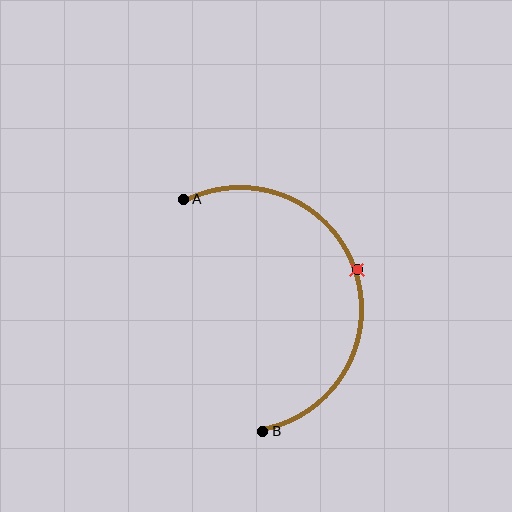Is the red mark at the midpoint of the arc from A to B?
Yes. The red mark lies on the arc at equal arc-length from both A and B — it is the arc midpoint.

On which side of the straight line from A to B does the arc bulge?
The arc bulges to the right of the straight line connecting A and B.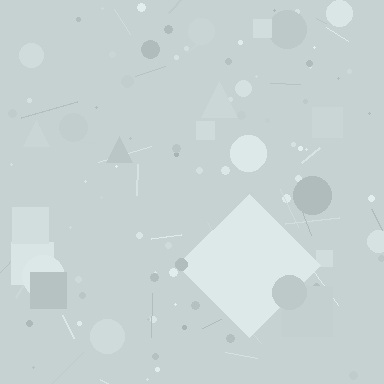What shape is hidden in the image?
A diamond is hidden in the image.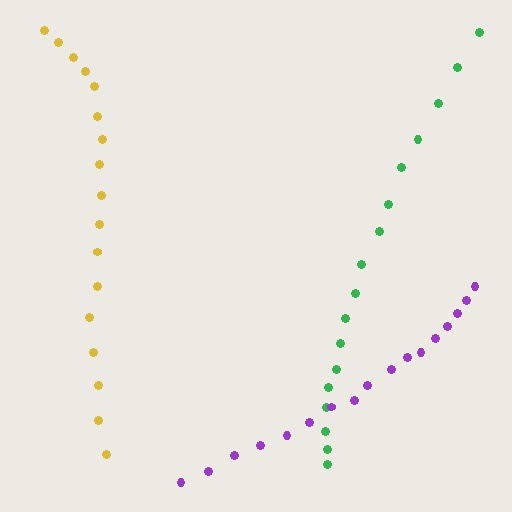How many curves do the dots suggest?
There are 3 distinct paths.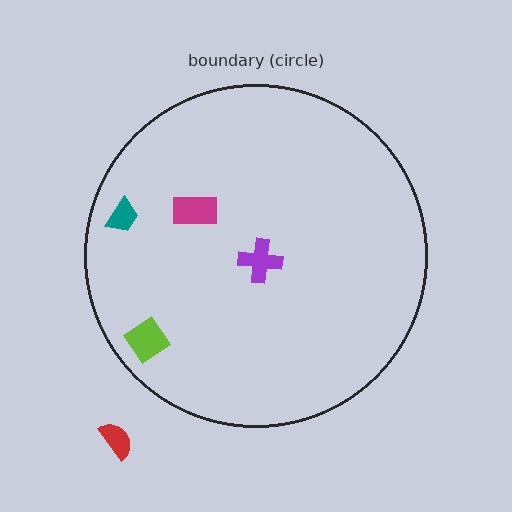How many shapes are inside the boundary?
4 inside, 1 outside.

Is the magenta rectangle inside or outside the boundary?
Inside.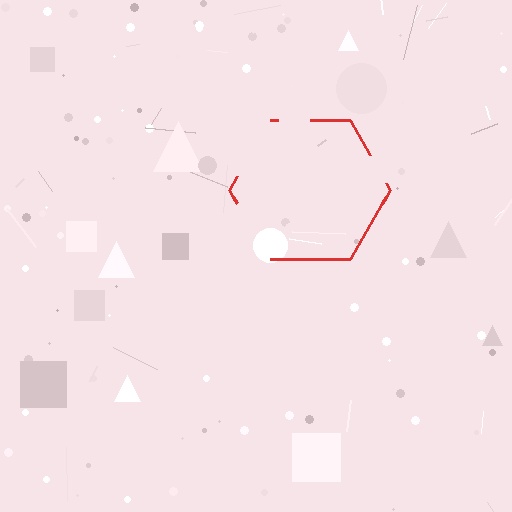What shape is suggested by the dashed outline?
The dashed outline suggests a hexagon.